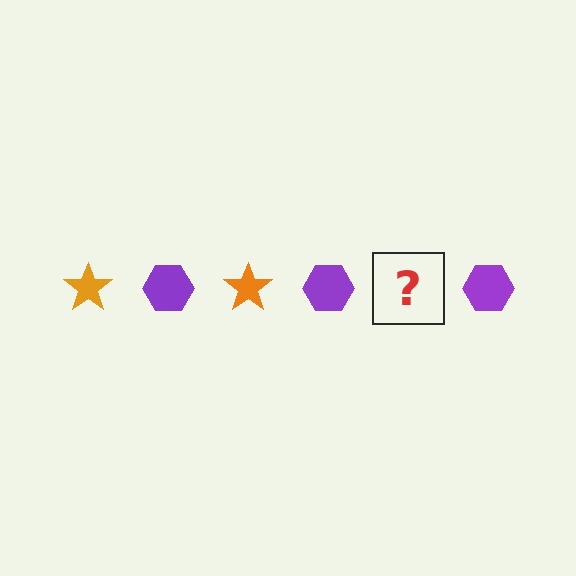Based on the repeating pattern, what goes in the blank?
The blank should be an orange star.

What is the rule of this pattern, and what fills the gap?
The rule is that the pattern alternates between orange star and purple hexagon. The gap should be filled with an orange star.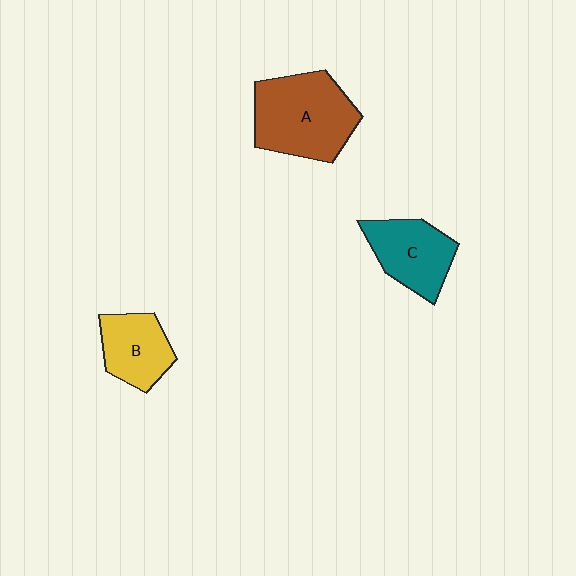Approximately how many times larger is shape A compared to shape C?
Approximately 1.5 times.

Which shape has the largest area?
Shape A (brown).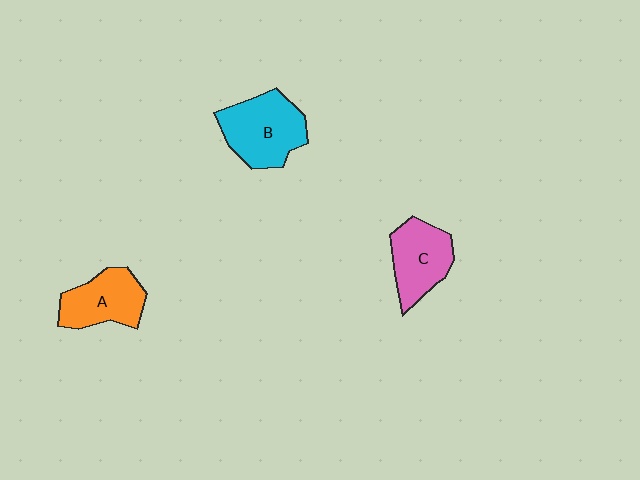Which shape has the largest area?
Shape B (cyan).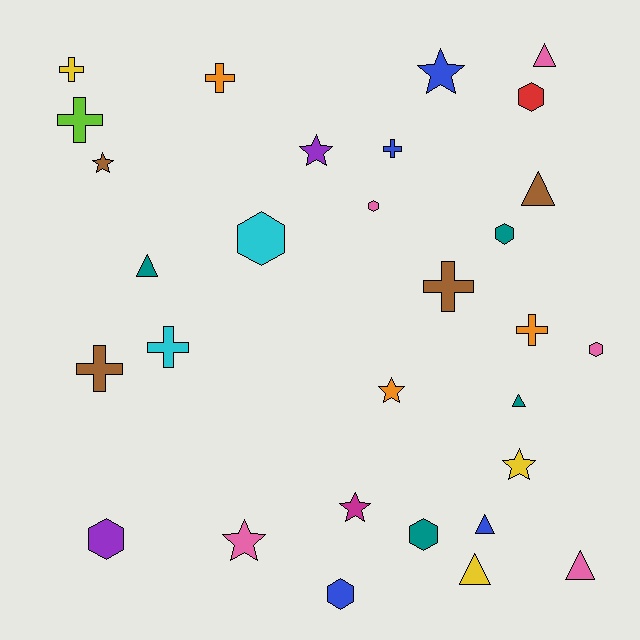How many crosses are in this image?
There are 8 crosses.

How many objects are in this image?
There are 30 objects.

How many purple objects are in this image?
There are 2 purple objects.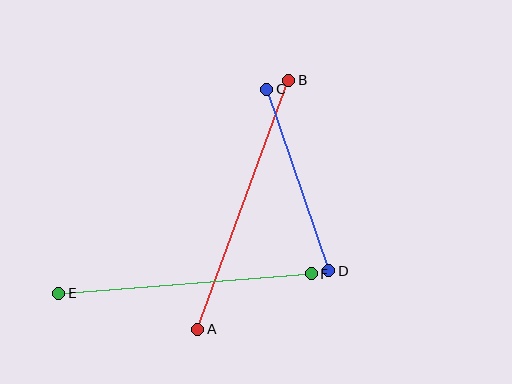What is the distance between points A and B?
The distance is approximately 265 pixels.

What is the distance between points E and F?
The distance is approximately 253 pixels.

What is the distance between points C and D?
The distance is approximately 192 pixels.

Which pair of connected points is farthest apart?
Points A and B are farthest apart.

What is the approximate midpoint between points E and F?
The midpoint is at approximately (185, 283) pixels.